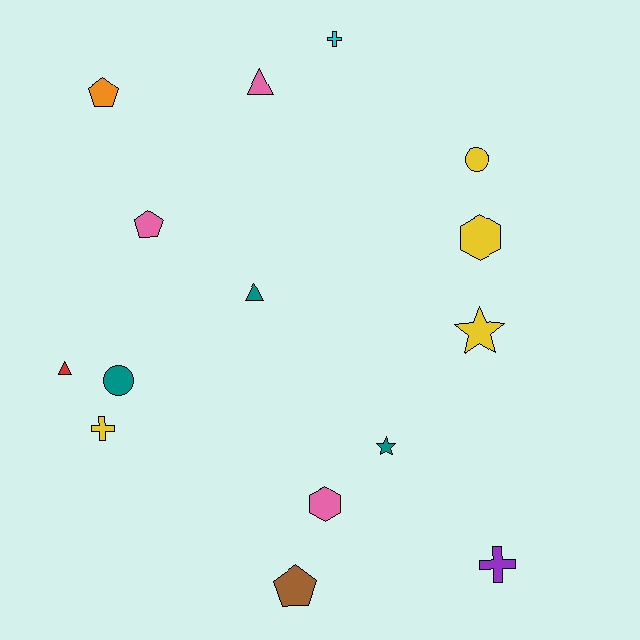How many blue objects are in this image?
There are no blue objects.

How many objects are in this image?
There are 15 objects.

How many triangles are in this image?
There are 3 triangles.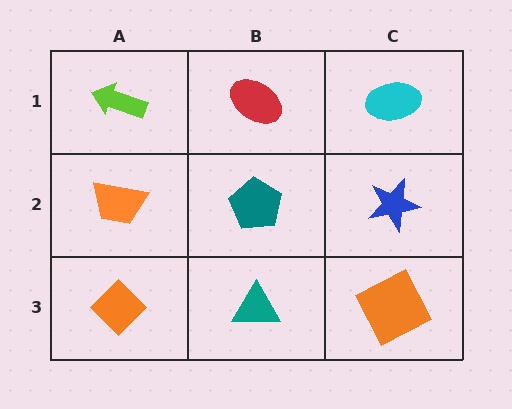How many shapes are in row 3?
3 shapes.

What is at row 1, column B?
A red ellipse.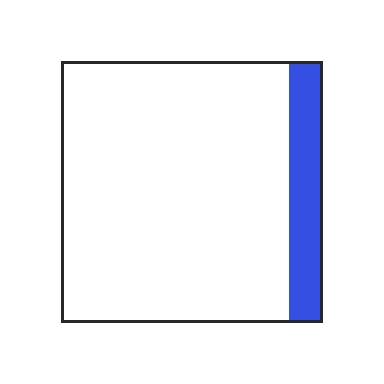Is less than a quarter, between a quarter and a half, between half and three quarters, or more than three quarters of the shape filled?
Less than a quarter.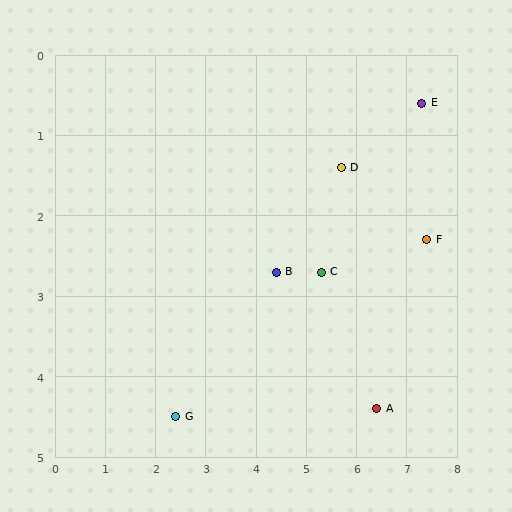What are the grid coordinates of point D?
Point D is at approximately (5.7, 1.4).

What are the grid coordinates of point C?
Point C is at approximately (5.3, 2.7).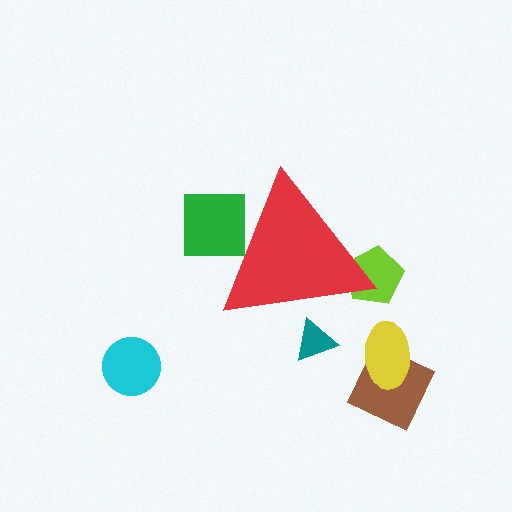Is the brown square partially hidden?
No, the brown square is fully visible.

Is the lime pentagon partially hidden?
Yes, the lime pentagon is partially hidden behind the red triangle.